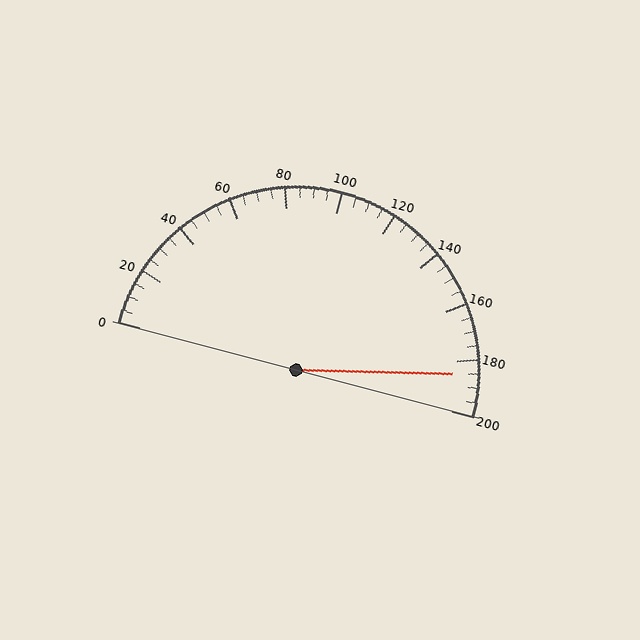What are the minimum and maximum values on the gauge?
The gauge ranges from 0 to 200.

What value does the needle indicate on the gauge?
The needle indicates approximately 185.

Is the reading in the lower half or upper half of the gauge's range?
The reading is in the upper half of the range (0 to 200).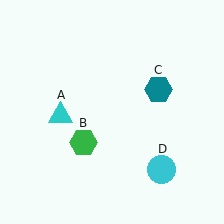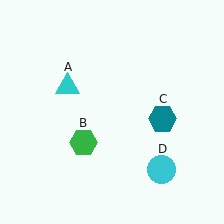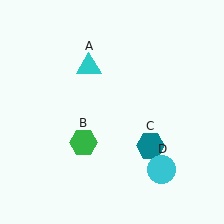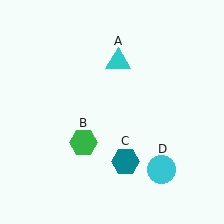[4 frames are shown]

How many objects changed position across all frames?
2 objects changed position: cyan triangle (object A), teal hexagon (object C).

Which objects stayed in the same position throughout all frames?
Green hexagon (object B) and cyan circle (object D) remained stationary.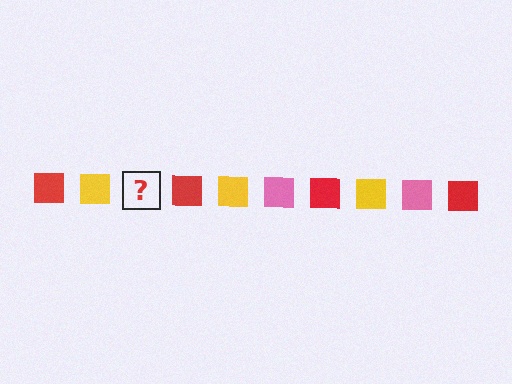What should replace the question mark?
The question mark should be replaced with a pink square.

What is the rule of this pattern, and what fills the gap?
The rule is that the pattern cycles through red, yellow, pink squares. The gap should be filled with a pink square.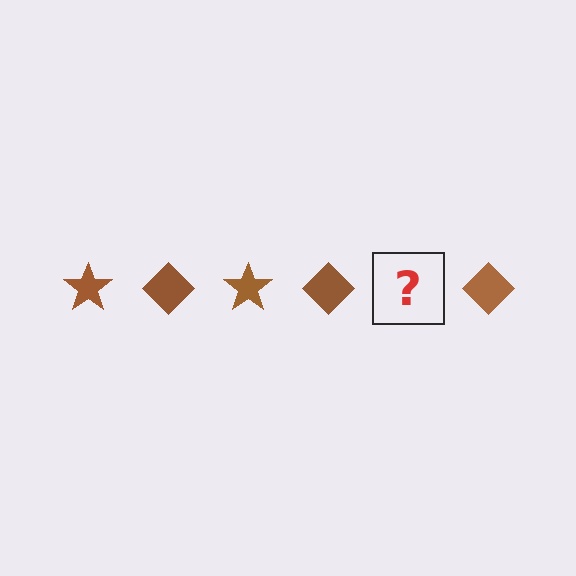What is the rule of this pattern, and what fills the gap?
The rule is that the pattern cycles through star, diamond shapes in brown. The gap should be filled with a brown star.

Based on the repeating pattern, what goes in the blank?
The blank should be a brown star.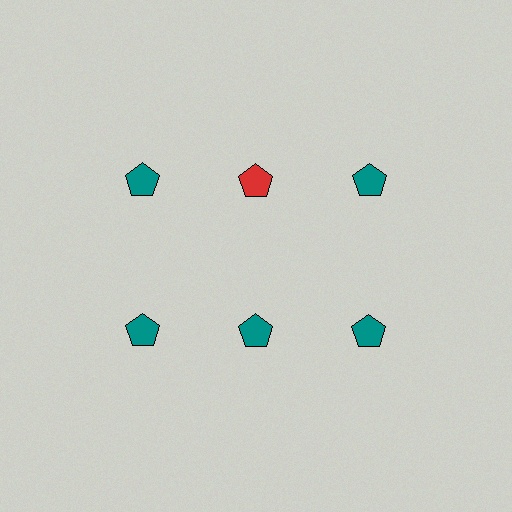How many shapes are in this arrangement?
There are 6 shapes arranged in a grid pattern.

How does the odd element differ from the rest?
It has a different color: red instead of teal.